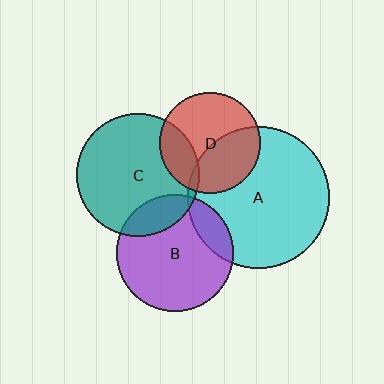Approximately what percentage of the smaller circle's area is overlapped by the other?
Approximately 15%.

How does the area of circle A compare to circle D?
Approximately 2.0 times.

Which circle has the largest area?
Circle A (cyan).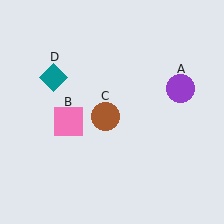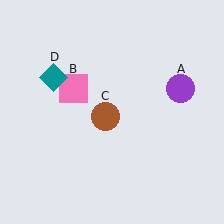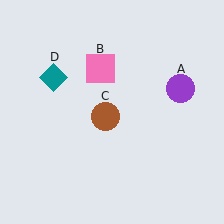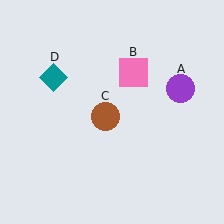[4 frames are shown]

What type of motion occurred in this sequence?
The pink square (object B) rotated clockwise around the center of the scene.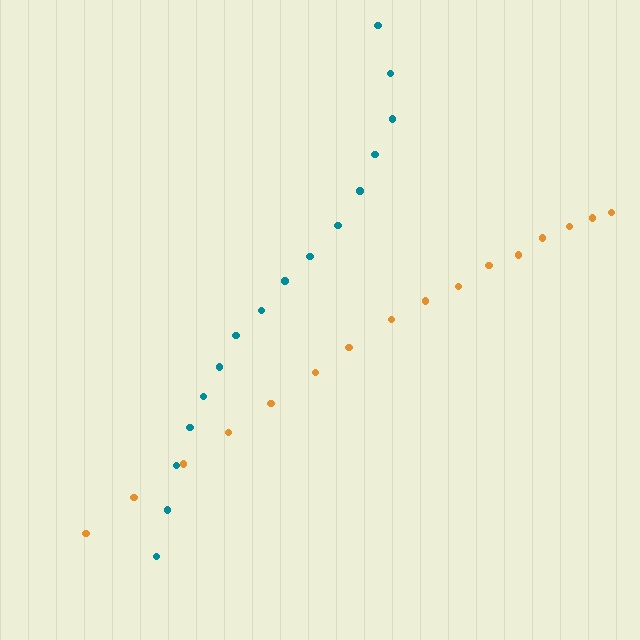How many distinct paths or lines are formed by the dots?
There are 2 distinct paths.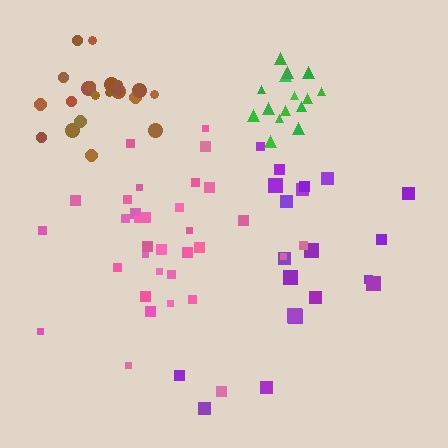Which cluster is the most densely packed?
Green.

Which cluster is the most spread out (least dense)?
Purple.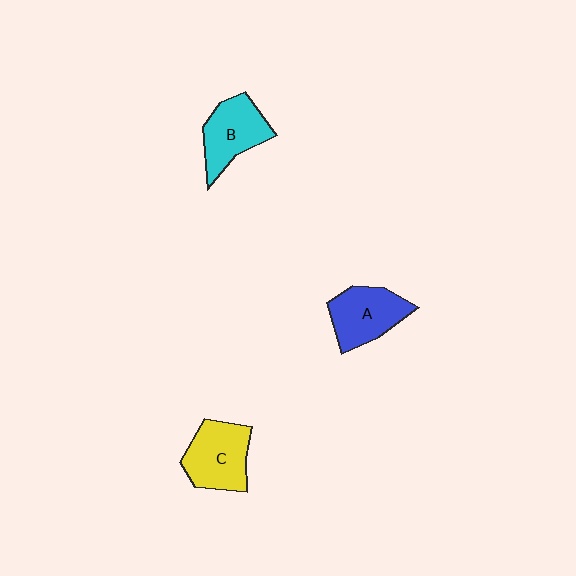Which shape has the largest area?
Shape C (yellow).